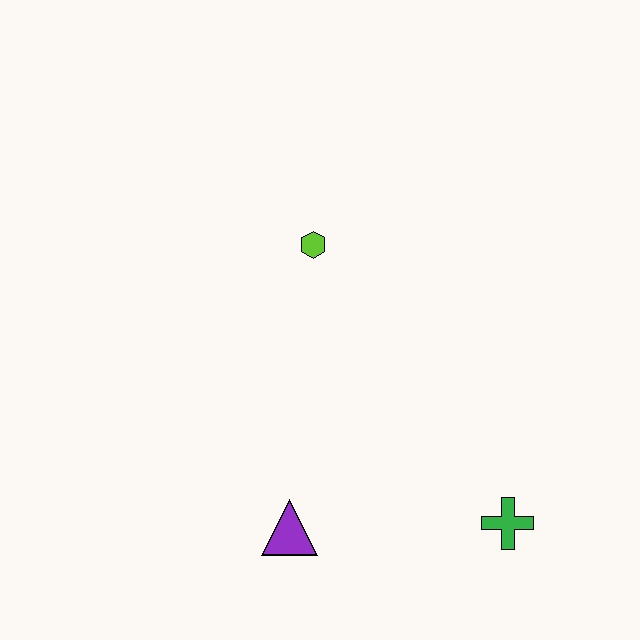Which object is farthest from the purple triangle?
The lime hexagon is farthest from the purple triangle.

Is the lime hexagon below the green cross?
No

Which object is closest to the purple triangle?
The green cross is closest to the purple triangle.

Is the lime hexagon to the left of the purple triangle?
No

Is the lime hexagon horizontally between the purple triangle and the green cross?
Yes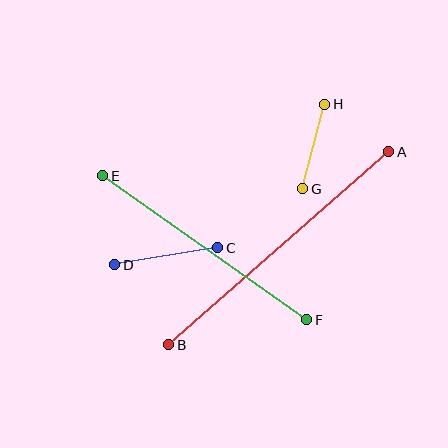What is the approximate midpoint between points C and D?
The midpoint is at approximately (166, 256) pixels.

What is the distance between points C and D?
The distance is approximately 105 pixels.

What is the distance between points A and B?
The distance is approximately 292 pixels.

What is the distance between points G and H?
The distance is approximately 87 pixels.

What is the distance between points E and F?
The distance is approximately 250 pixels.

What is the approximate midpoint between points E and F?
The midpoint is at approximately (205, 248) pixels.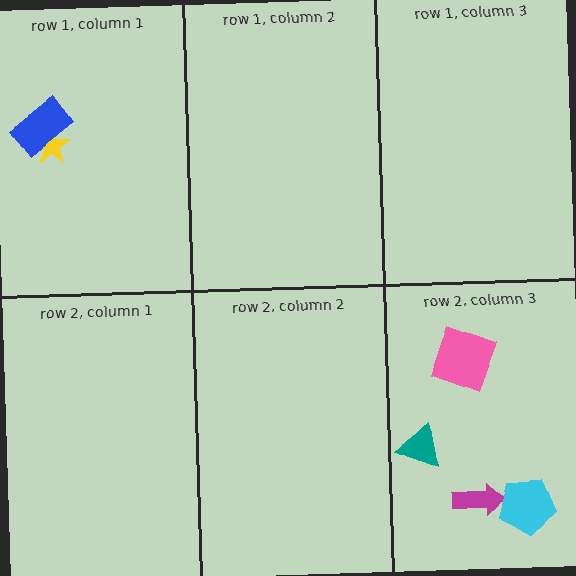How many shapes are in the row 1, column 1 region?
2.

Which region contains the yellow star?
The row 1, column 1 region.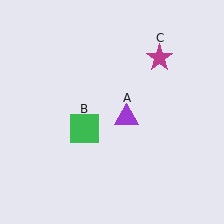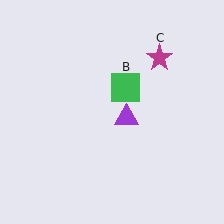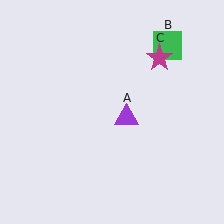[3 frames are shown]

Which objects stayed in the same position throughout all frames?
Purple triangle (object A) and magenta star (object C) remained stationary.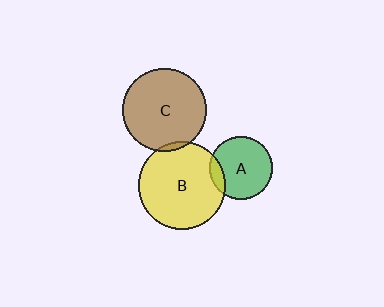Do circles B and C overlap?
Yes.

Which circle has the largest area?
Circle B (yellow).